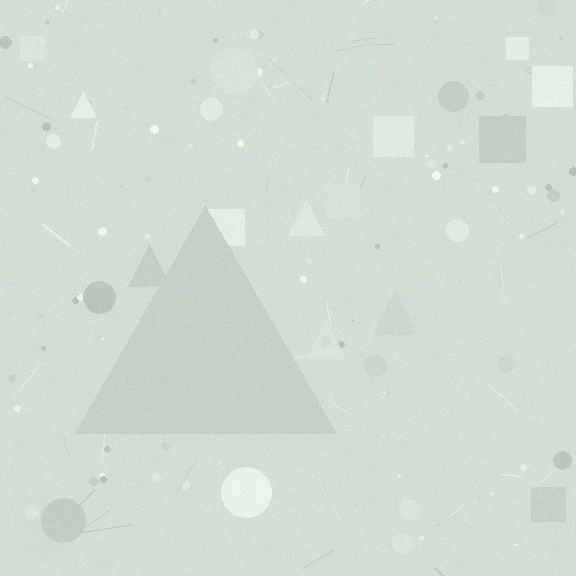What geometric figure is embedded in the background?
A triangle is embedded in the background.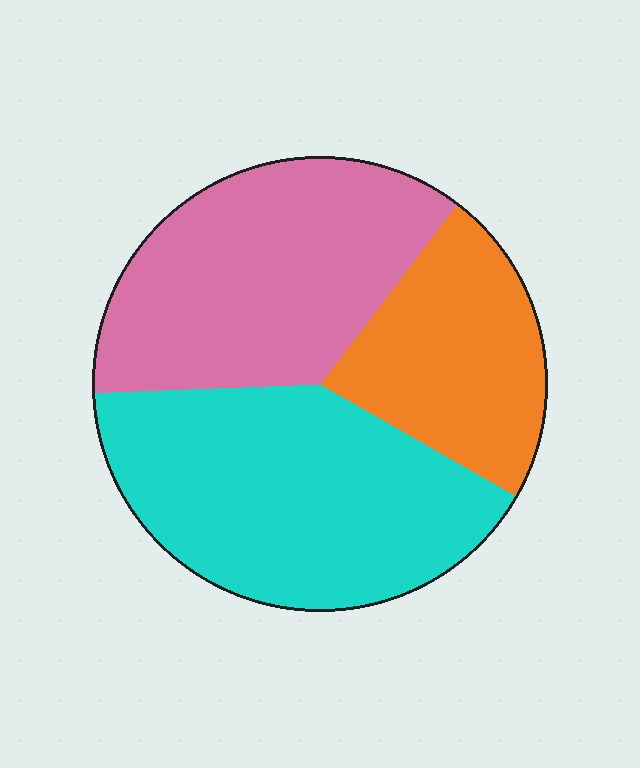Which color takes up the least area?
Orange, at roughly 25%.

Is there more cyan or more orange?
Cyan.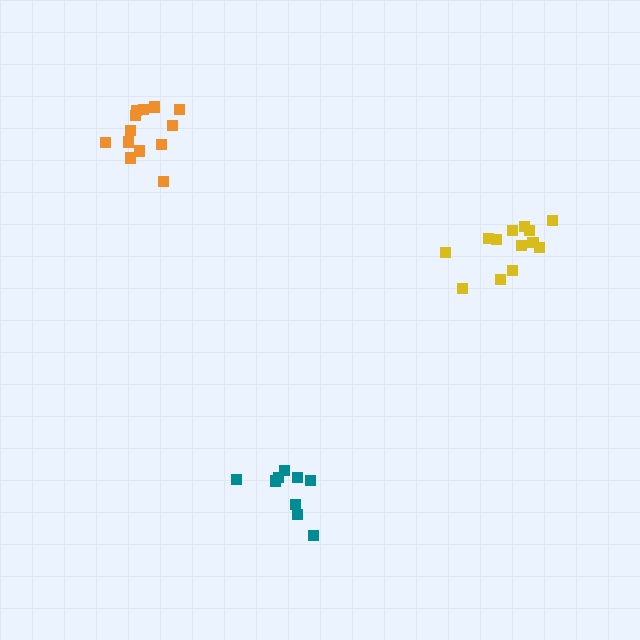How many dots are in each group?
Group 1: 9 dots, Group 2: 13 dots, Group 3: 13 dots (35 total).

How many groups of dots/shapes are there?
There are 3 groups.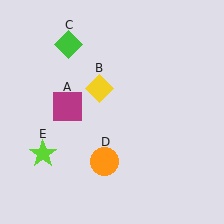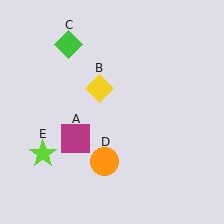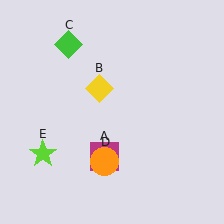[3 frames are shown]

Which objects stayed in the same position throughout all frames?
Yellow diamond (object B) and green diamond (object C) and orange circle (object D) and lime star (object E) remained stationary.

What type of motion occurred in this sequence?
The magenta square (object A) rotated counterclockwise around the center of the scene.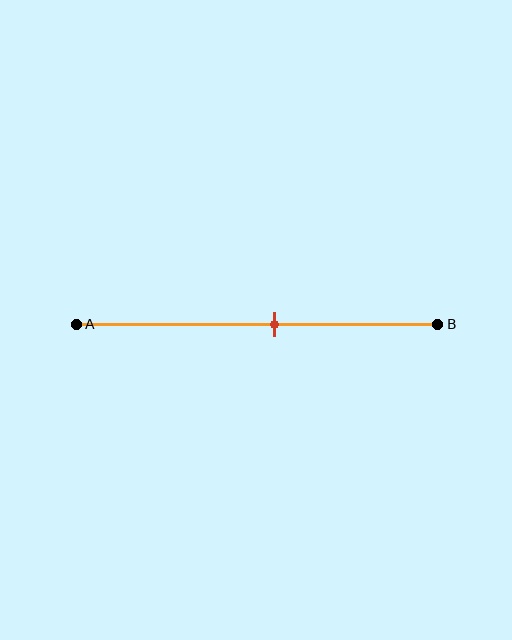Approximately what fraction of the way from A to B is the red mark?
The red mark is approximately 55% of the way from A to B.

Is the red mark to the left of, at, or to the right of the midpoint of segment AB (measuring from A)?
The red mark is to the right of the midpoint of segment AB.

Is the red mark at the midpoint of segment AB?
No, the mark is at about 55% from A, not at the 50% midpoint.